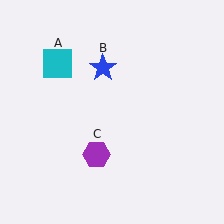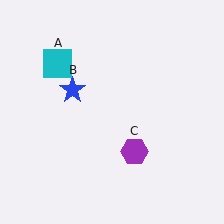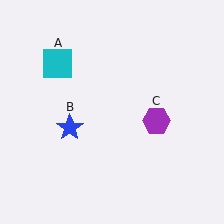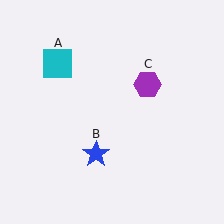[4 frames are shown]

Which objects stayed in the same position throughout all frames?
Cyan square (object A) remained stationary.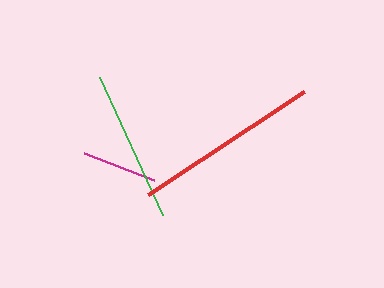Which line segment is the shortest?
The magenta line is the shortest at approximately 75 pixels.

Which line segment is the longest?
The red line is the longest at approximately 187 pixels.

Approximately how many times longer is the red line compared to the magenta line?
The red line is approximately 2.5 times the length of the magenta line.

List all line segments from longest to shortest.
From longest to shortest: red, green, magenta.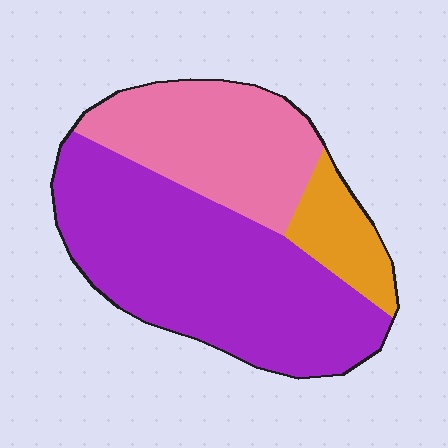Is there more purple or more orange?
Purple.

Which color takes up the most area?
Purple, at roughly 55%.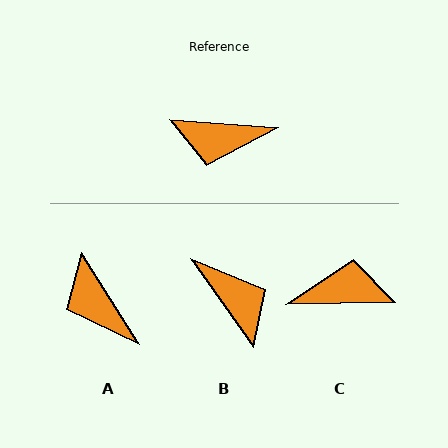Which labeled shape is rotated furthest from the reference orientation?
C, about 175 degrees away.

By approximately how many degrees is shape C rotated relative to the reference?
Approximately 175 degrees clockwise.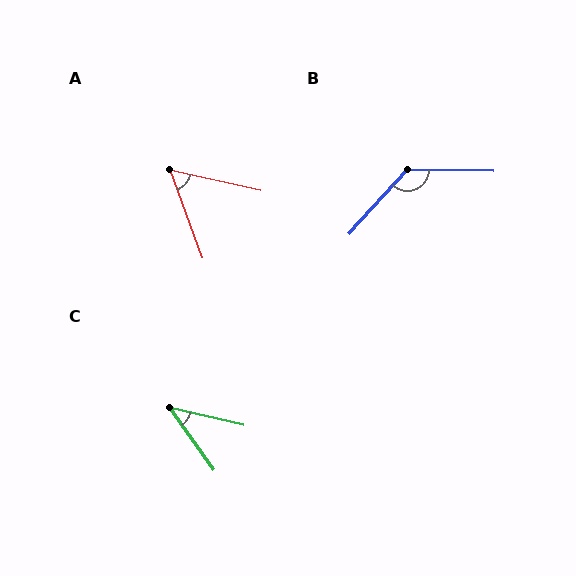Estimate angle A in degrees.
Approximately 57 degrees.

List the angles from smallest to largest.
C (41°), A (57°), B (131°).